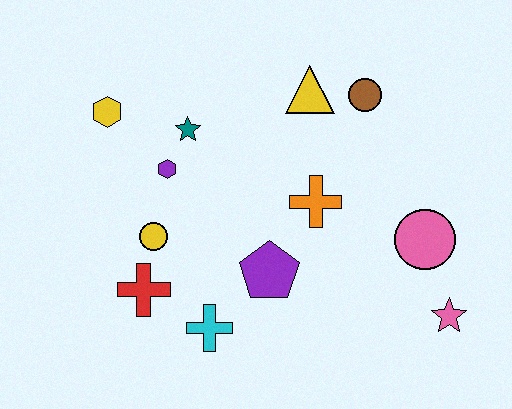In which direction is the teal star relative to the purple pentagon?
The teal star is above the purple pentagon.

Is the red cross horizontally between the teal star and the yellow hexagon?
Yes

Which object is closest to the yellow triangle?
The brown circle is closest to the yellow triangle.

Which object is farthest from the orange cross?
The yellow hexagon is farthest from the orange cross.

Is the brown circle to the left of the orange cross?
No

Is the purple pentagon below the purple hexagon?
Yes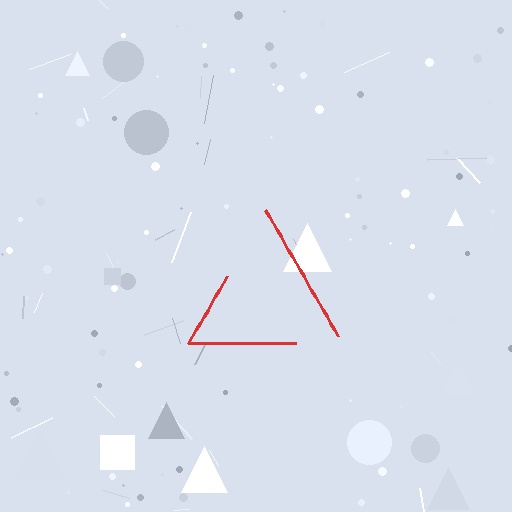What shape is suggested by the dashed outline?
The dashed outline suggests a triangle.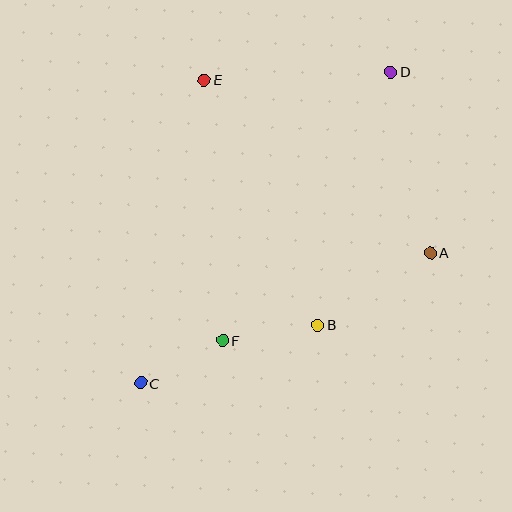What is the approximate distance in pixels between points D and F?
The distance between D and F is approximately 317 pixels.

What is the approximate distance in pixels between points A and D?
The distance between A and D is approximately 185 pixels.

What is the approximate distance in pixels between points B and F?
The distance between B and F is approximately 96 pixels.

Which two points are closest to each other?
Points C and F are closest to each other.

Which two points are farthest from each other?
Points C and D are farthest from each other.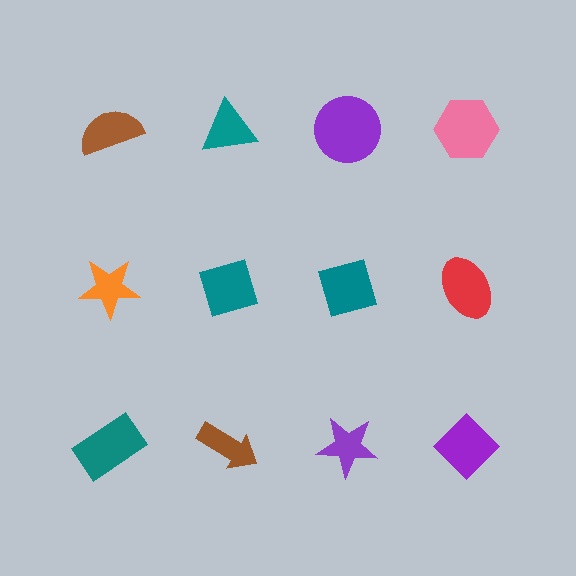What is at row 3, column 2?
A brown arrow.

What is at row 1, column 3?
A purple circle.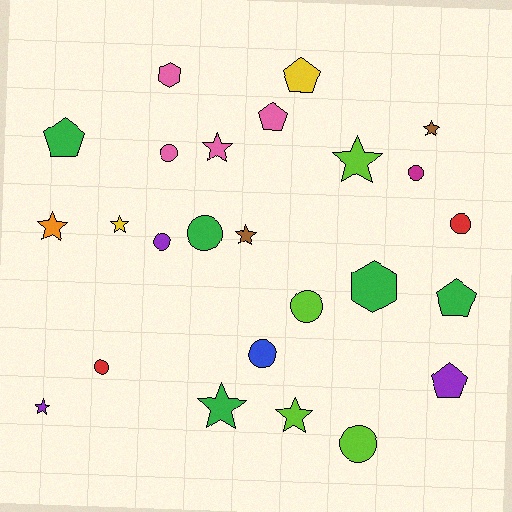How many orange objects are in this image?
There is 1 orange object.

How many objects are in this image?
There are 25 objects.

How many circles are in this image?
There are 9 circles.